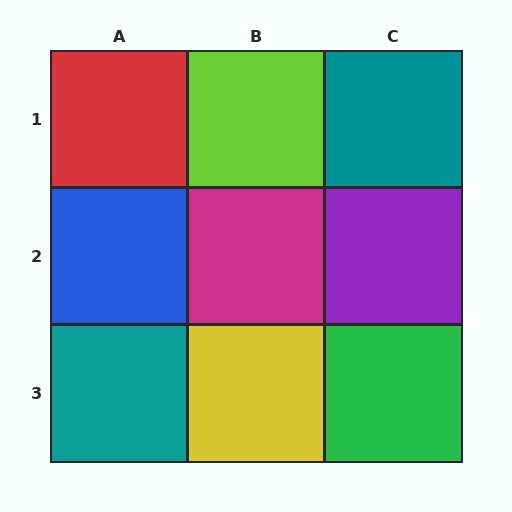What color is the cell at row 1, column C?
Teal.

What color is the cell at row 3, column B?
Yellow.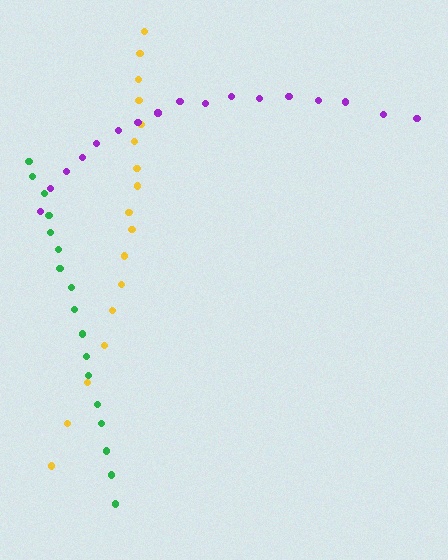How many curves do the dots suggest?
There are 3 distinct paths.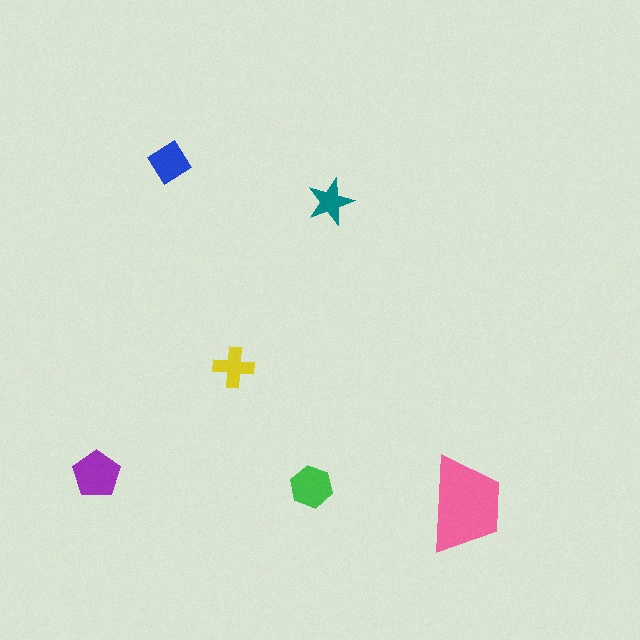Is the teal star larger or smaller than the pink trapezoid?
Smaller.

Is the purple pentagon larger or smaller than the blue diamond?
Larger.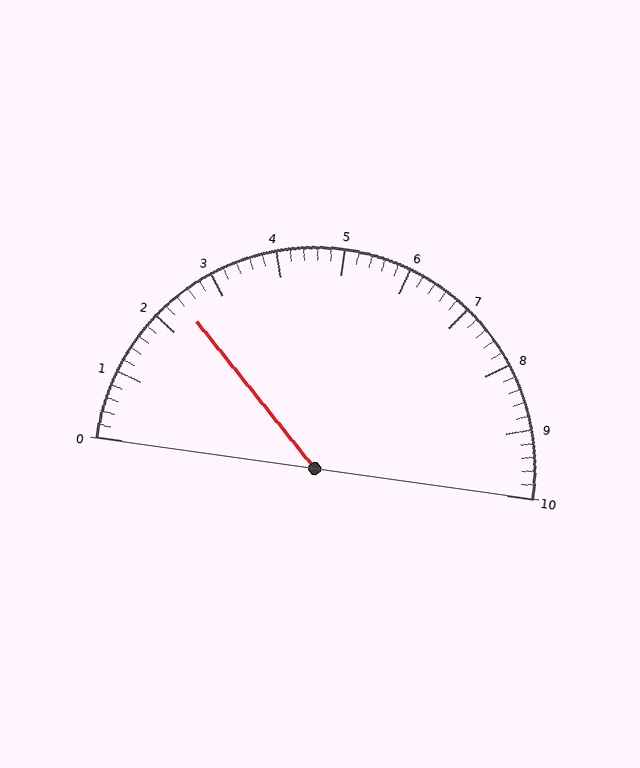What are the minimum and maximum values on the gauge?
The gauge ranges from 0 to 10.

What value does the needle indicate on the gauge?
The needle indicates approximately 2.4.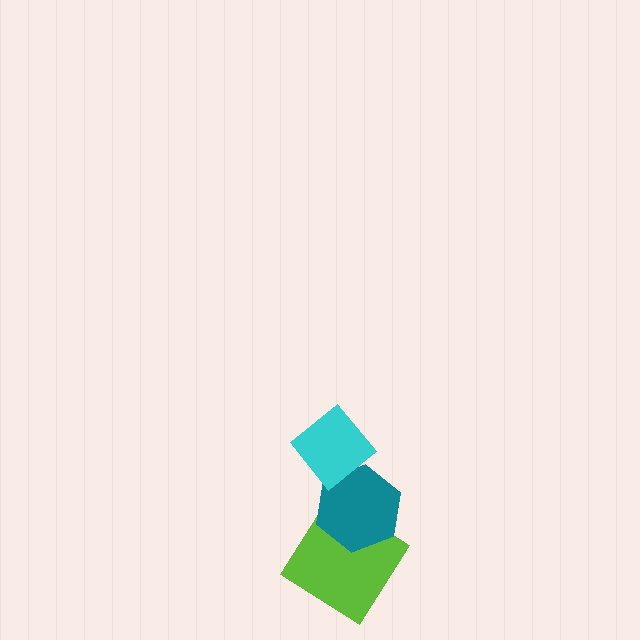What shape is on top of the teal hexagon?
The cyan diamond is on top of the teal hexagon.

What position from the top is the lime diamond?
The lime diamond is 3rd from the top.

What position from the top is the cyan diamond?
The cyan diamond is 1st from the top.